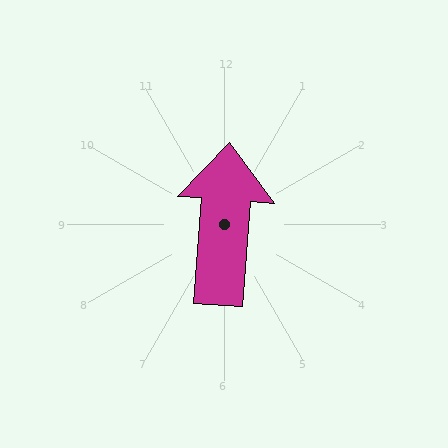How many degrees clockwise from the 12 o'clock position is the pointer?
Approximately 4 degrees.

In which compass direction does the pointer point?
North.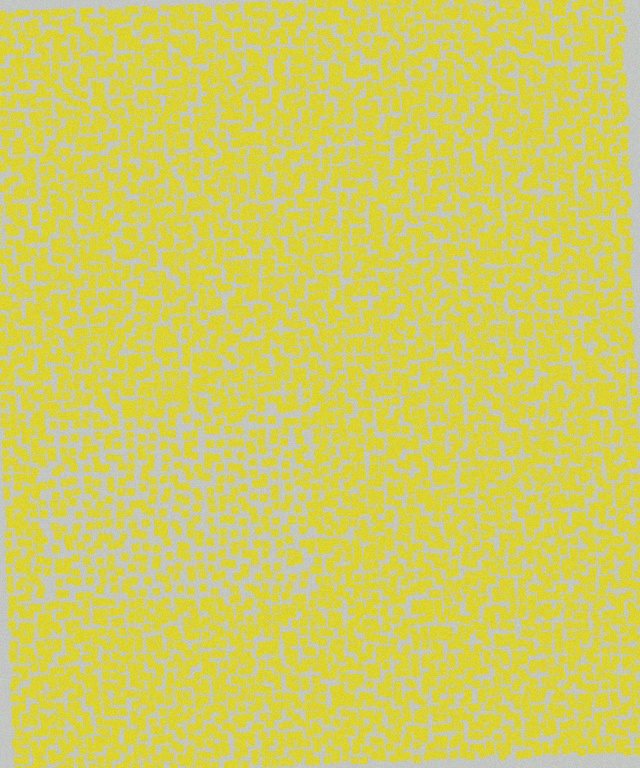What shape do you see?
I see a rectangle.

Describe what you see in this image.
The image contains small yellow elements arranged at two different densities. A rectangle-shaped region is visible where the elements are less densely packed than the surrounding area.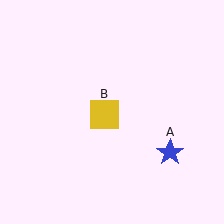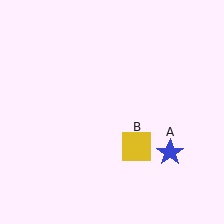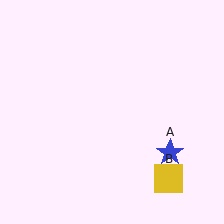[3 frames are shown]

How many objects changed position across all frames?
1 object changed position: yellow square (object B).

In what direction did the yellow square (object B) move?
The yellow square (object B) moved down and to the right.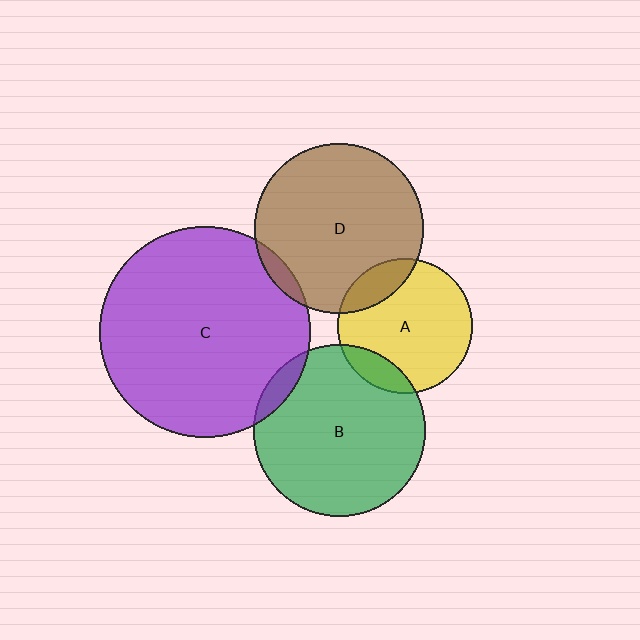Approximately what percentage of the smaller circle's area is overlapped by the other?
Approximately 15%.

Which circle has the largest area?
Circle C (purple).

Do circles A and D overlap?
Yes.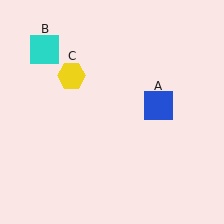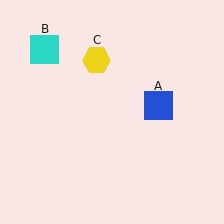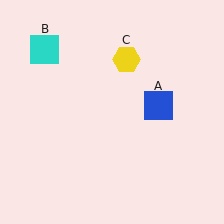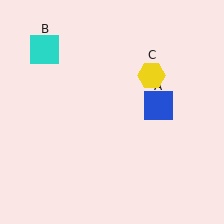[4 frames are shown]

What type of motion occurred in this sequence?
The yellow hexagon (object C) rotated clockwise around the center of the scene.